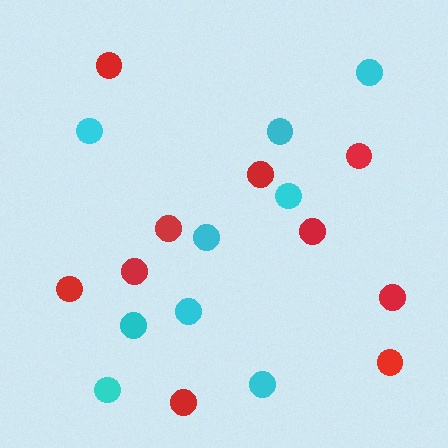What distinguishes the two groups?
There are 2 groups: one group of red circles (10) and one group of cyan circles (9).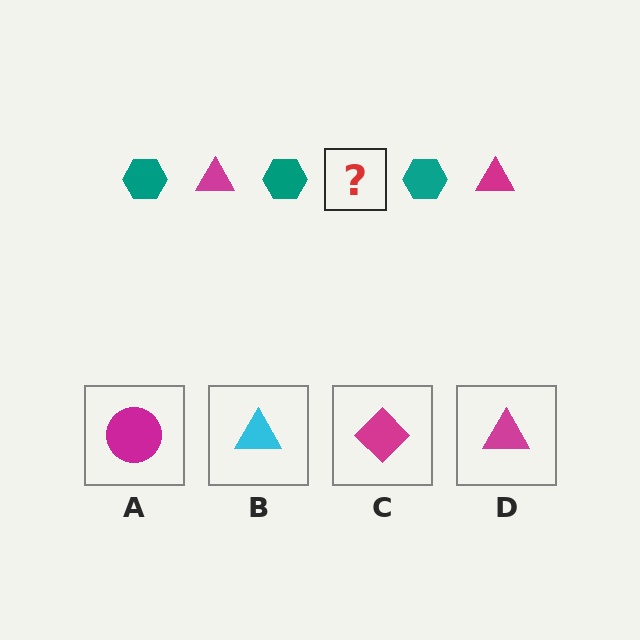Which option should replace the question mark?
Option D.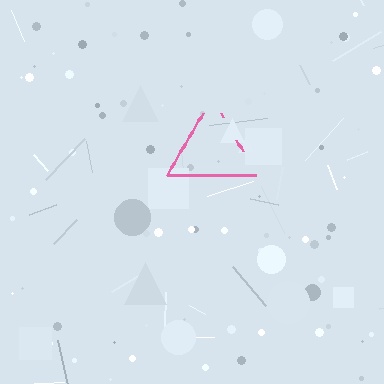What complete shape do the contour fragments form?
The contour fragments form a triangle.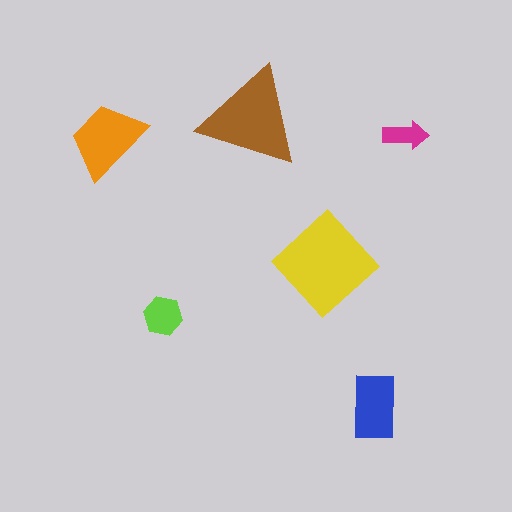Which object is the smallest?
The magenta arrow.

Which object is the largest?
The yellow diamond.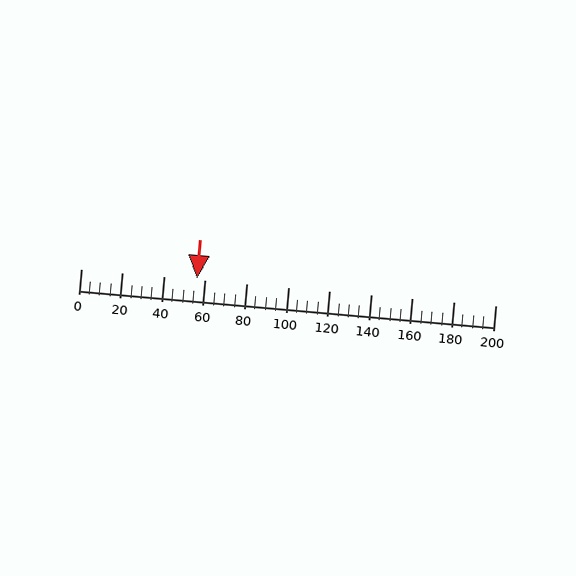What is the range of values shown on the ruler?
The ruler shows values from 0 to 200.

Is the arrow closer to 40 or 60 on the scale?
The arrow is closer to 60.